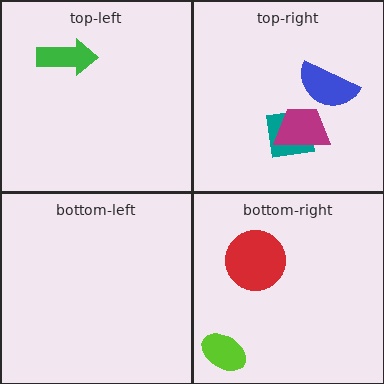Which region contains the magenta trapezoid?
The top-right region.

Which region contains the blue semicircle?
The top-right region.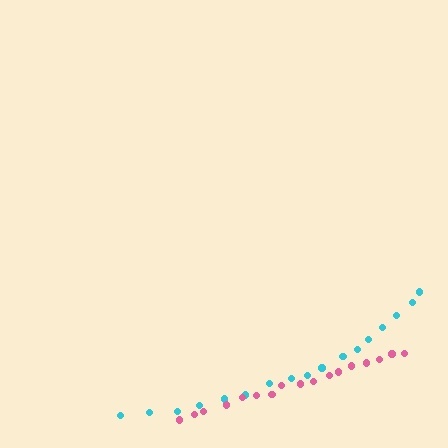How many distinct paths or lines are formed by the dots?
There are 2 distinct paths.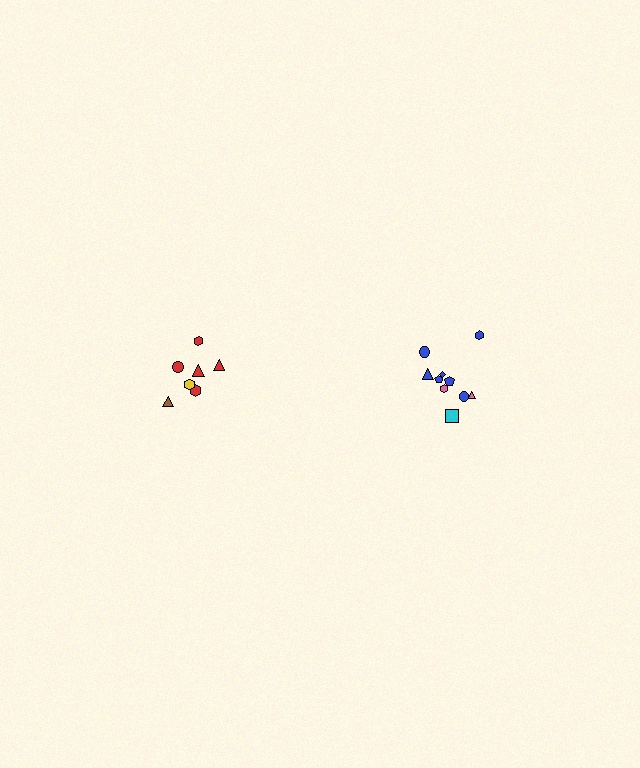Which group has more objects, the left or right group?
The right group.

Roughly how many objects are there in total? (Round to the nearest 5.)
Roughly 15 objects in total.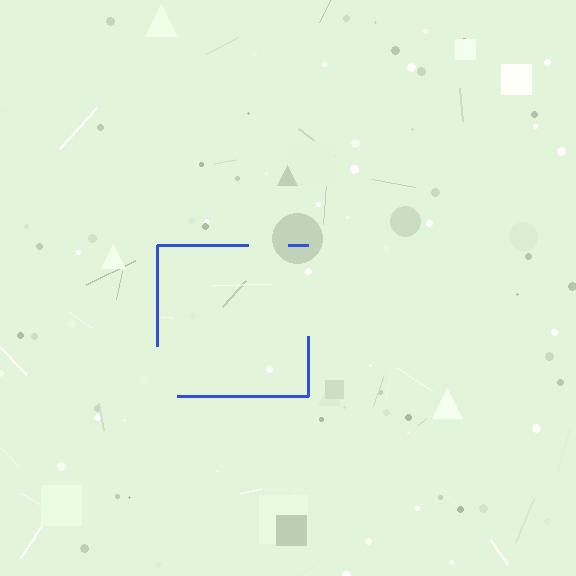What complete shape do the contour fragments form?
The contour fragments form a square.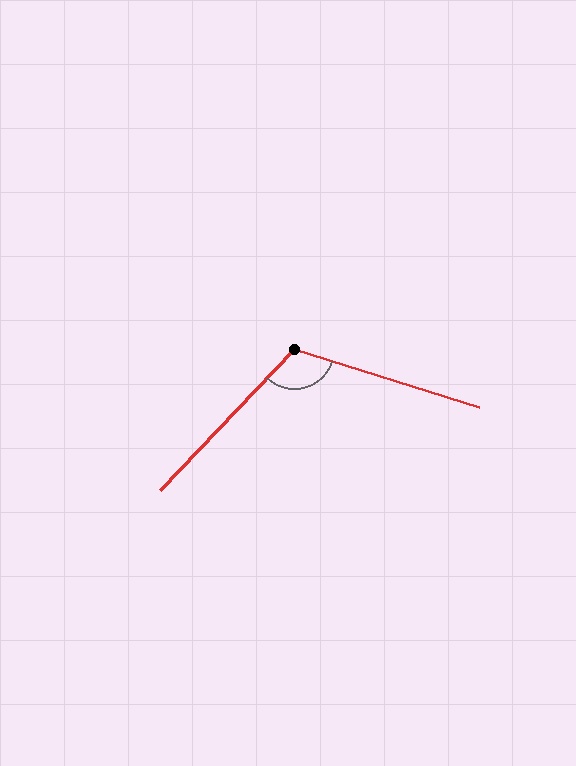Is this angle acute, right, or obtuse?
It is obtuse.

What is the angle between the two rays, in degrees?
Approximately 116 degrees.